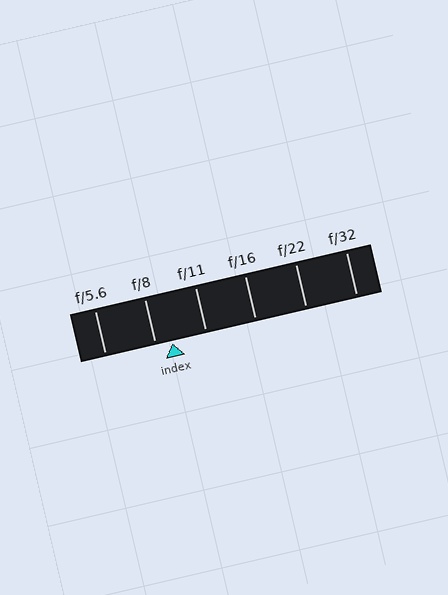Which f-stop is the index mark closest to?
The index mark is closest to f/8.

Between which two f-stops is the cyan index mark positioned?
The index mark is between f/8 and f/11.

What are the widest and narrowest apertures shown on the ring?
The widest aperture shown is f/5.6 and the narrowest is f/32.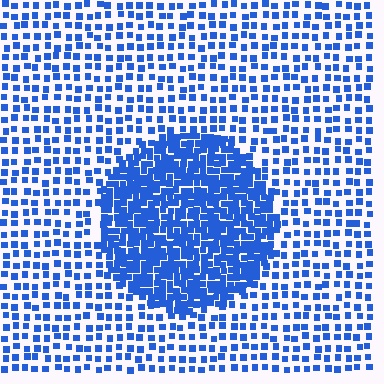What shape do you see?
I see a circle.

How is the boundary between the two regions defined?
The boundary is defined by a change in element density (approximately 2.4x ratio). All elements are the same color, size, and shape.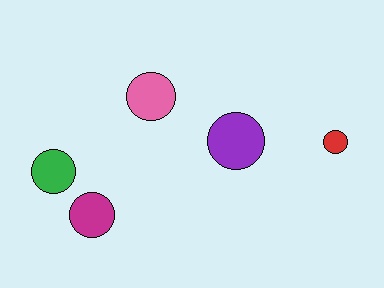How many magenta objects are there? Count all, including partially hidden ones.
There is 1 magenta object.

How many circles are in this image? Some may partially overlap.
There are 5 circles.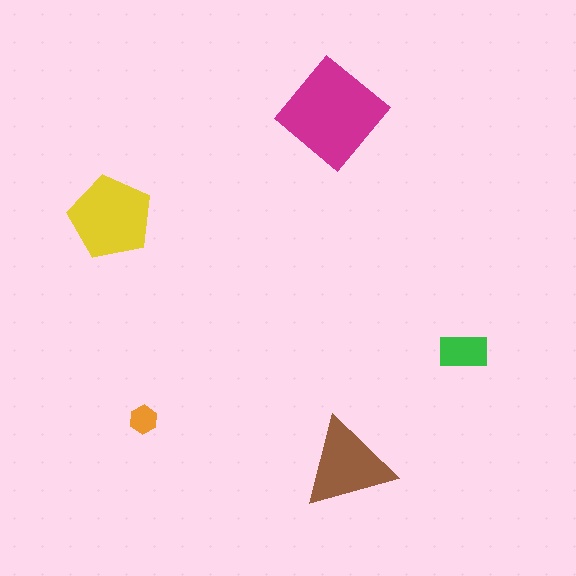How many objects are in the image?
There are 5 objects in the image.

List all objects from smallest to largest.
The orange hexagon, the green rectangle, the brown triangle, the yellow pentagon, the magenta diamond.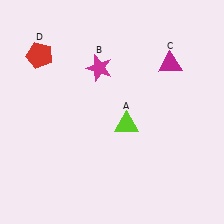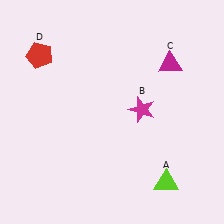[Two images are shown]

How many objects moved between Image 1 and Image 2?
2 objects moved between the two images.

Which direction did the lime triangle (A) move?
The lime triangle (A) moved down.